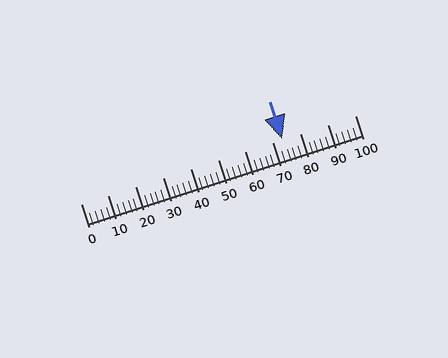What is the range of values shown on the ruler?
The ruler shows values from 0 to 100.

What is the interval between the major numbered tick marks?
The major tick marks are spaced 10 units apart.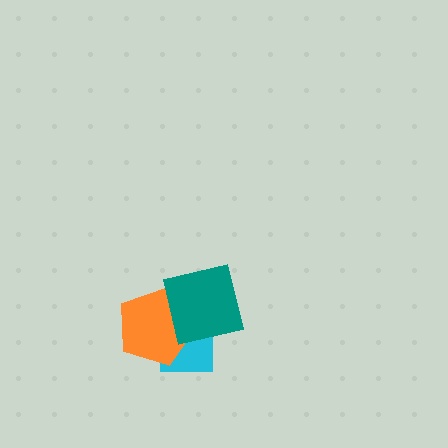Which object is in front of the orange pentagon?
The teal square is in front of the orange pentagon.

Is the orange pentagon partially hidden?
Yes, it is partially covered by another shape.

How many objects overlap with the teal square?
2 objects overlap with the teal square.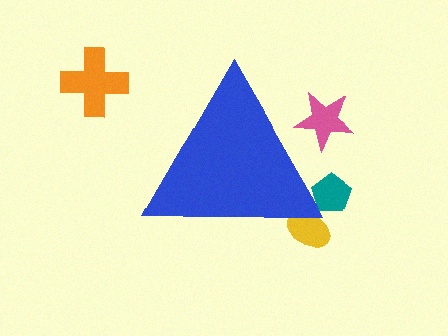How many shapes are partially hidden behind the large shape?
3 shapes are partially hidden.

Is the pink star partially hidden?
Yes, the pink star is partially hidden behind the blue triangle.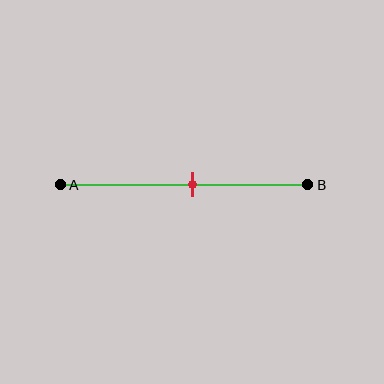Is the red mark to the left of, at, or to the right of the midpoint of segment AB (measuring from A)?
The red mark is to the right of the midpoint of segment AB.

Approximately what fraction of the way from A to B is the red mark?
The red mark is approximately 55% of the way from A to B.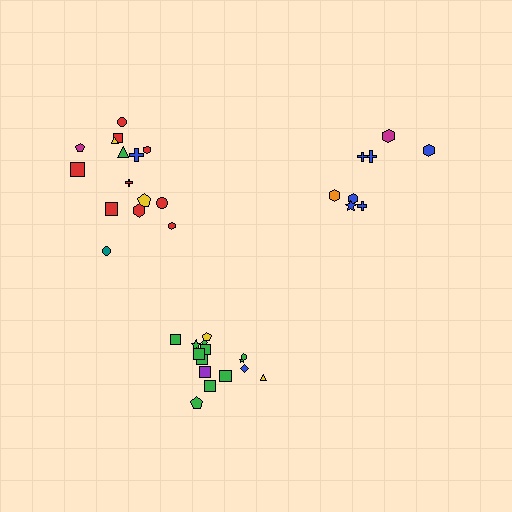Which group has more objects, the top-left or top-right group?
The top-left group.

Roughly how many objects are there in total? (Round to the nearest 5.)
Roughly 40 objects in total.